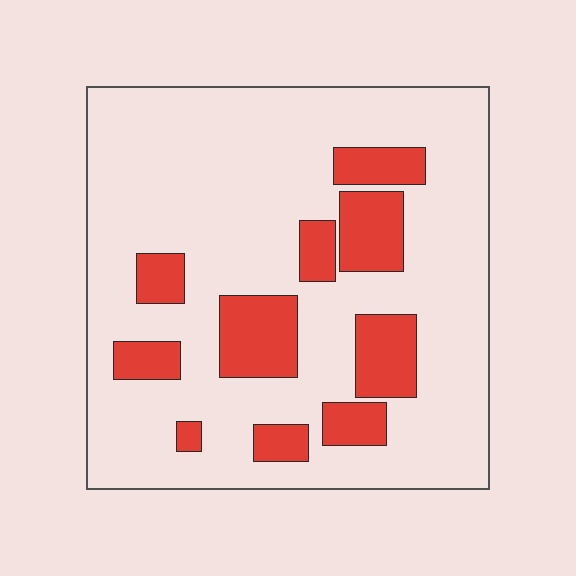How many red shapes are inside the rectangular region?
10.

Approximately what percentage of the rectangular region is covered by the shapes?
Approximately 20%.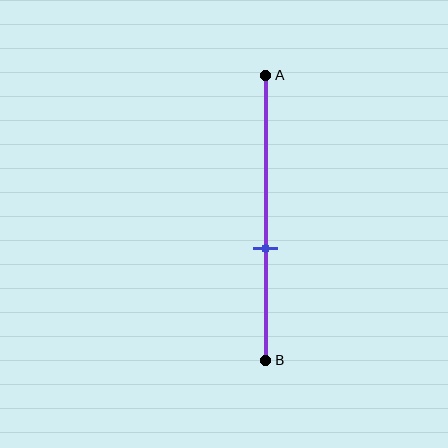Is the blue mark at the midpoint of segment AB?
No, the mark is at about 60% from A, not at the 50% midpoint.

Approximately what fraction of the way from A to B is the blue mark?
The blue mark is approximately 60% of the way from A to B.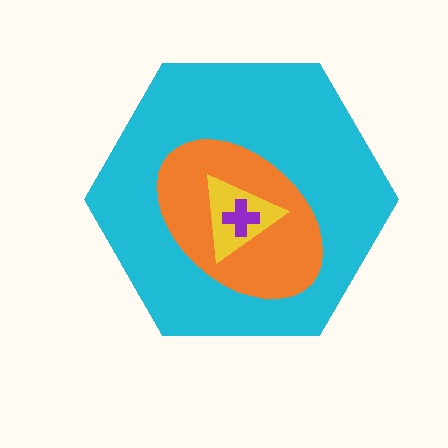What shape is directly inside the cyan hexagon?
The orange ellipse.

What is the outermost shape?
The cyan hexagon.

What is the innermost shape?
The purple cross.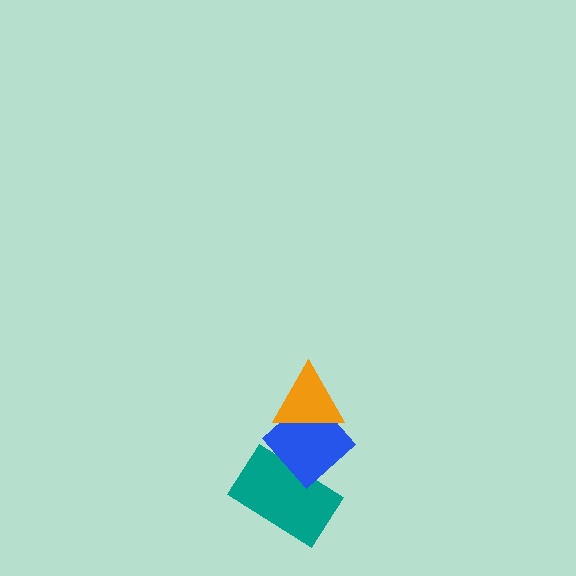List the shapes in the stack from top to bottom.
From top to bottom: the orange triangle, the blue diamond, the teal rectangle.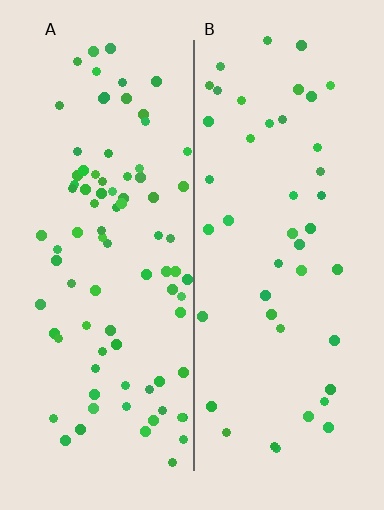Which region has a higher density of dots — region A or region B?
A (the left).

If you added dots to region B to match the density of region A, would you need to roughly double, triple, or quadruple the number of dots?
Approximately double.